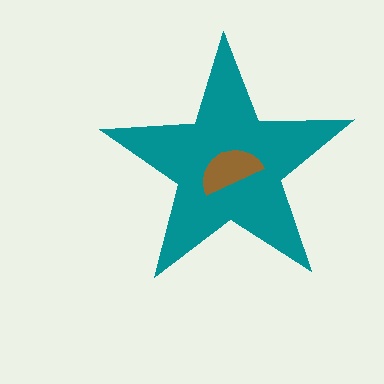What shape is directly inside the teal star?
The brown semicircle.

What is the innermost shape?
The brown semicircle.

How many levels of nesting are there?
2.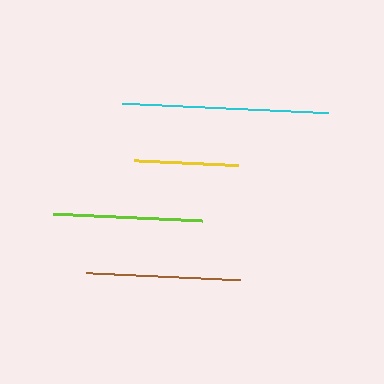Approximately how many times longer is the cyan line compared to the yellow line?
The cyan line is approximately 2.0 times the length of the yellow line.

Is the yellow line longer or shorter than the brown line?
The brown line is longer than the yellow line.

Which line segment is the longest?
The cyan line is the longest at approximately 206 pixels.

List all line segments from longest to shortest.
From longest to shortest: cyan, brown, lime, yellow.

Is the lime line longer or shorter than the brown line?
The brown line is longer than the lime line.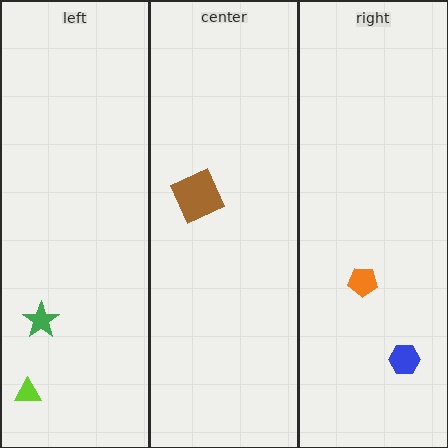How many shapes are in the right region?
2.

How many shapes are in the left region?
2.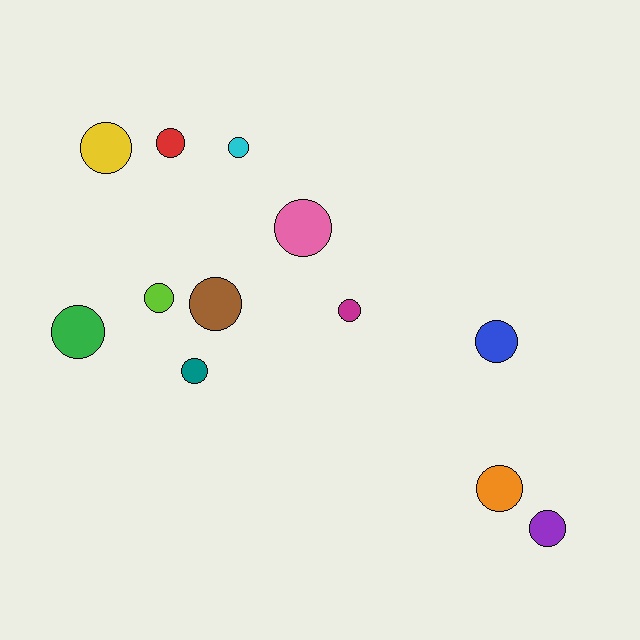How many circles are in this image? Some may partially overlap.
There are 12 circles.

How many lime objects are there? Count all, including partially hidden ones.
There is 1 lime object.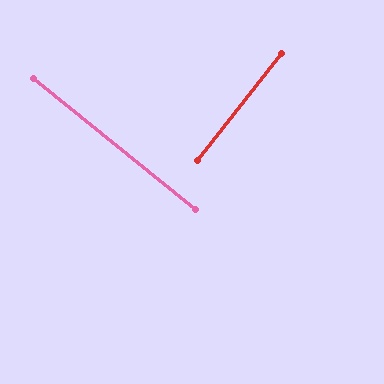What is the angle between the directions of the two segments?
Approximately 89 degrees.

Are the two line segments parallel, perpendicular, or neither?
Perpendicular — they meet at approximately 89°.